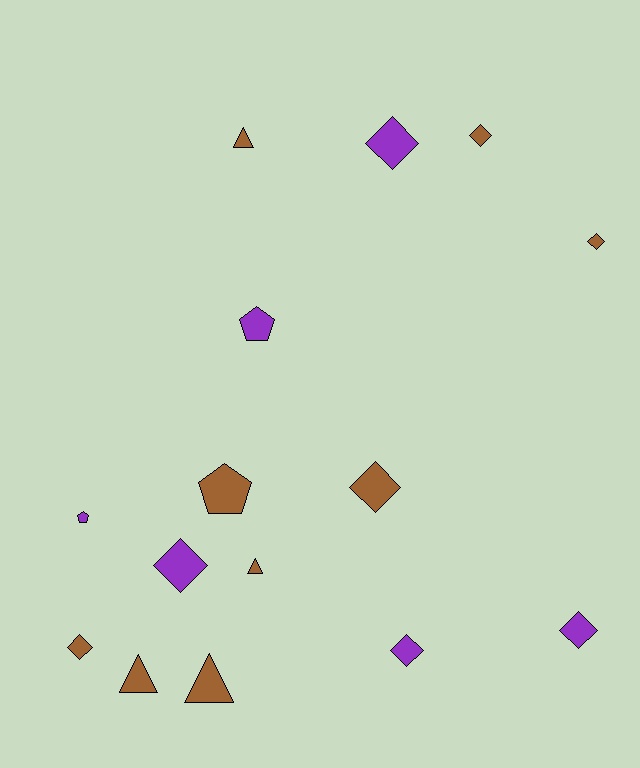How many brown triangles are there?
There are 4 brown triangles.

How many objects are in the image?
There are 15 objects.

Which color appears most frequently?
Brown, with 9 objects.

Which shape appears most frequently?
Diamond, with 8 objects.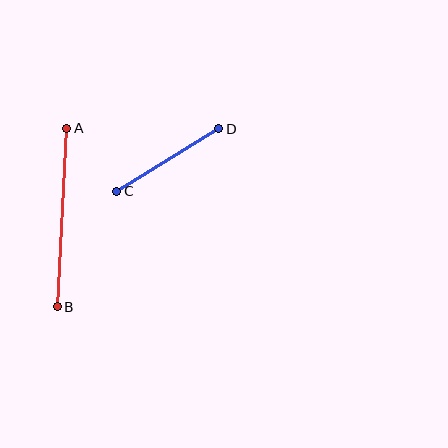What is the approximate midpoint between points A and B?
The midpoint is at approximately (62, 218) pixels.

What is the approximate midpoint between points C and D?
The midpoint is at approximately (168, 160) pixels.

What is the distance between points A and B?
The distance is approximately 179 pixels.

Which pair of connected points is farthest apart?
Points A and B are farthest apart.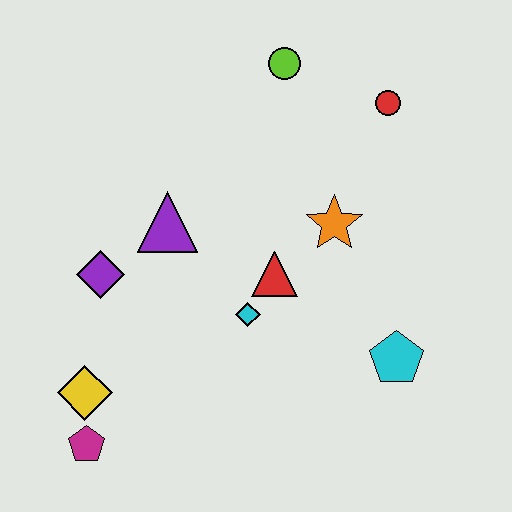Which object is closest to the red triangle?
The cyan diamond is closest to the red triangle.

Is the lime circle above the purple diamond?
Yes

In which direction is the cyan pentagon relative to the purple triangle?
The cyan pentagon is to the right of the purple triangle.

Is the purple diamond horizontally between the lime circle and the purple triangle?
No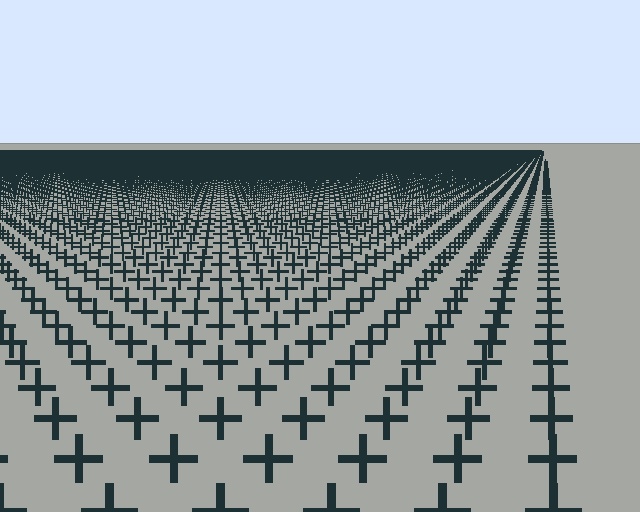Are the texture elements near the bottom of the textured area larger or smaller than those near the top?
Larger. Near the bottom, elements are closer to the viewer and appear at a bigger on-screen size.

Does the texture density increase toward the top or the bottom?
Density increases toward the top.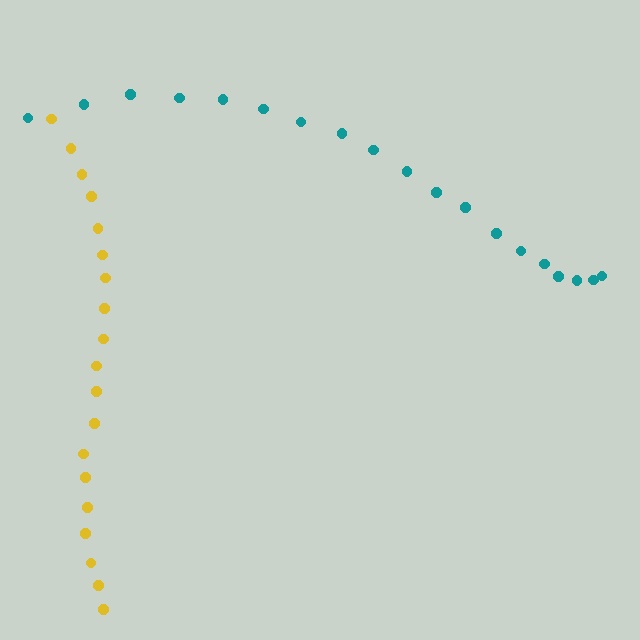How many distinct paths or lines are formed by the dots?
There are 2 distinct paths.